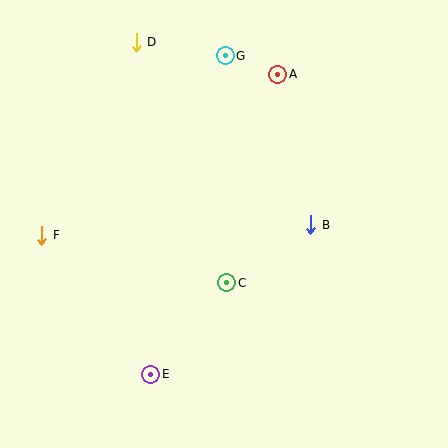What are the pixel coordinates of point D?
Point D is at (136, 42).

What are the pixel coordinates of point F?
Point F is at (42, 235).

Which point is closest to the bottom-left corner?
Point E is closest to the bottom-left corner.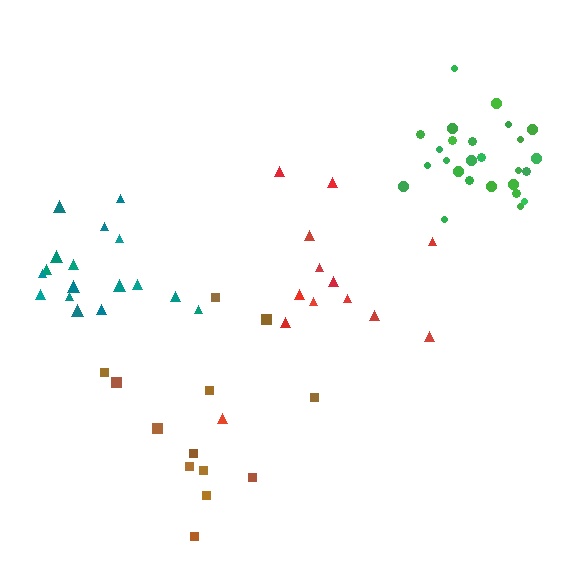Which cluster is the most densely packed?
Green.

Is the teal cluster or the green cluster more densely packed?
Green.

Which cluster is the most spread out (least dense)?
Brown.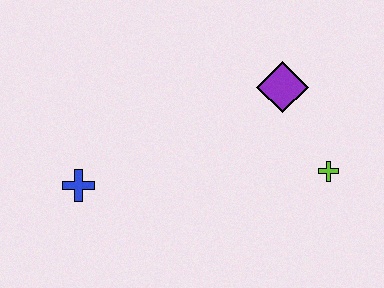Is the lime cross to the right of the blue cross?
Yes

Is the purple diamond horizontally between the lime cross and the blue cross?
Yes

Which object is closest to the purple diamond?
The lime cross is closest to the purple diamond.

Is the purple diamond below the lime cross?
No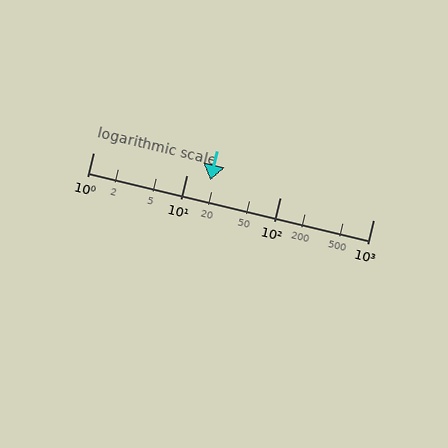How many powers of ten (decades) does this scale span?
The scale spans 3 decades, from 1 to 1000.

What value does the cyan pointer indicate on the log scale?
The pointer indicates approximately 18.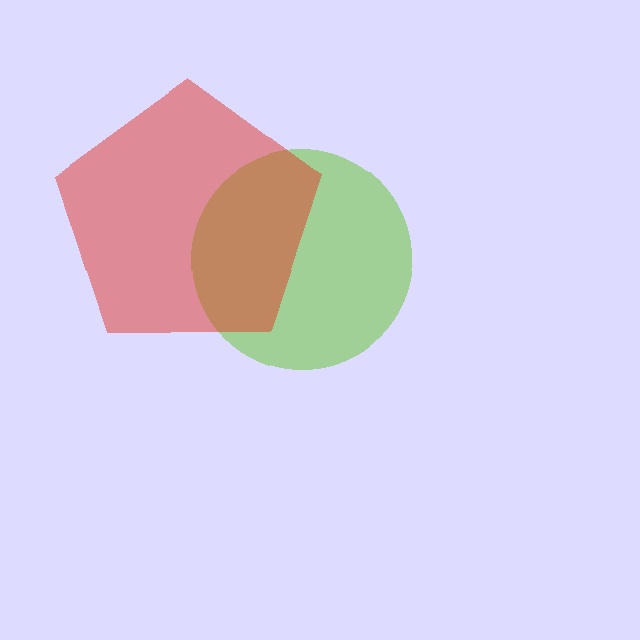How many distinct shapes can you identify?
There are 2 distinct shapes: a lime circle, a red pentagon.